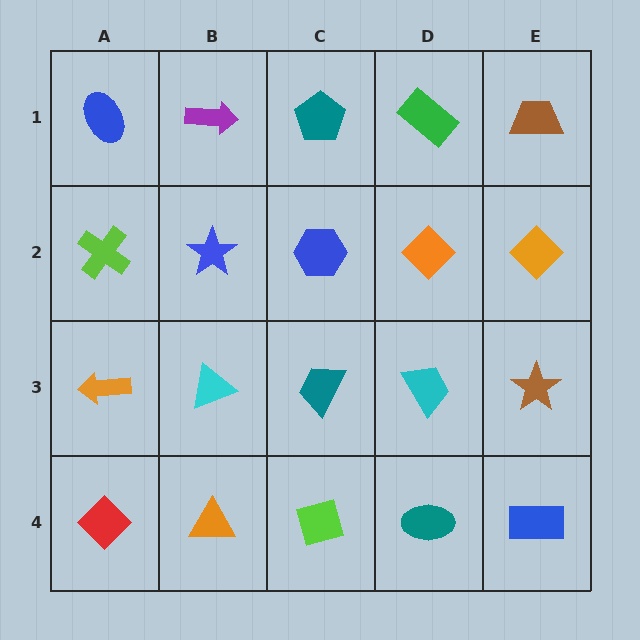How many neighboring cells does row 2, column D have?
4.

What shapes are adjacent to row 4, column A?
An orange arrow (row 3, column A), an orange triangle (row 4, column B).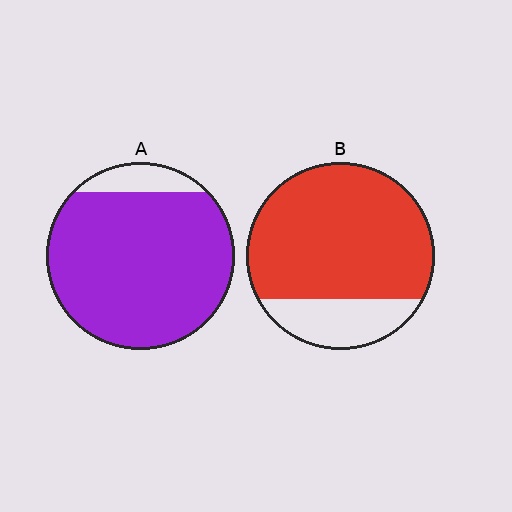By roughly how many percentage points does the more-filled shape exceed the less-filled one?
By roughly 10 percentage points (A over B).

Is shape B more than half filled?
Yes.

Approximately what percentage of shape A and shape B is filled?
A is approximately 90% and B is approximately 80%.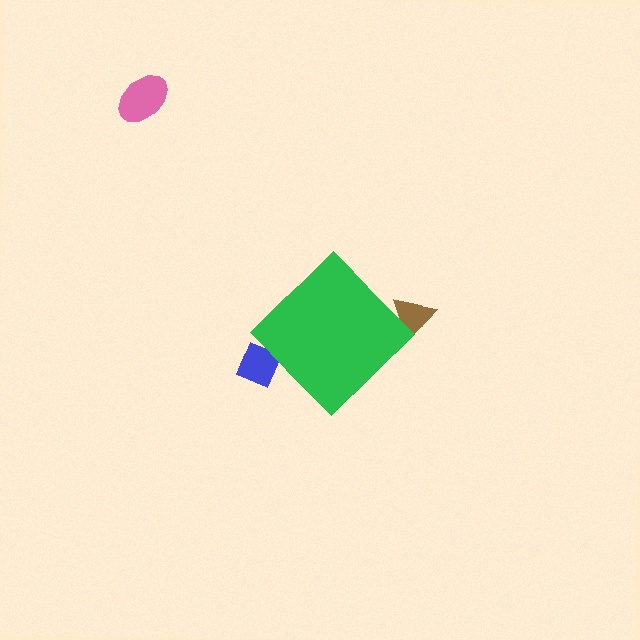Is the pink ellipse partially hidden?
No, the pink ellipse is fully visible.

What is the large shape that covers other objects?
A green diamond.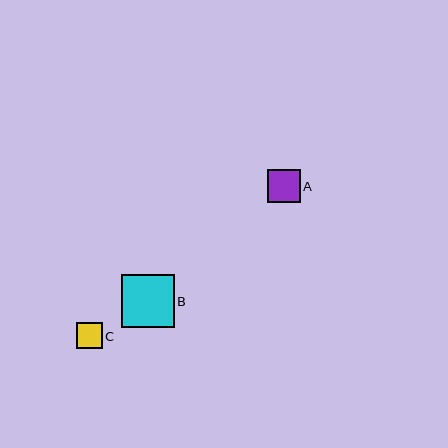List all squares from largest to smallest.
From largest to smallest: B, A, C.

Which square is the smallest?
Square C is the smallest with a size of approximately 26 pixels.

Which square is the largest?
Square B is the largest with a size of approximately 53 pixels.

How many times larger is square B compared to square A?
Square B is approximately 1.6 times the size of square A.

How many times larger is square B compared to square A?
Square B is approximately 1.6 times the size of square A.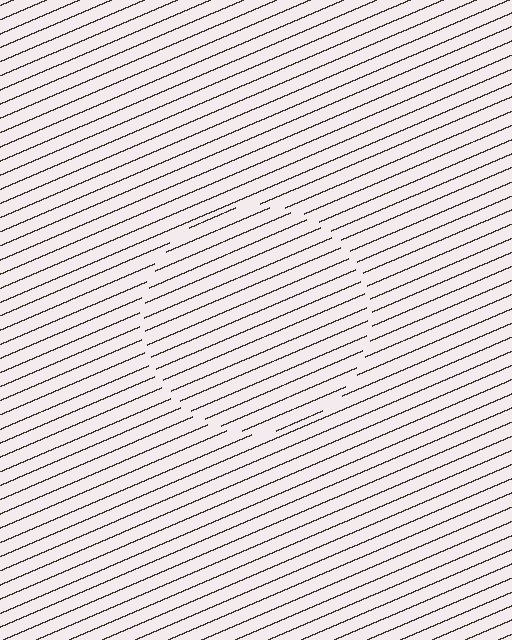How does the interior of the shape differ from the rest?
The interior of the shape contains the same grating, shifted by half a period — the contour is defined by the phase discontinuity where line-ends from the inner and outer gratings abut.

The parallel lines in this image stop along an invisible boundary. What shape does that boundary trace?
An illusory circle. The interior of the shape contains the same grating, shifted by half a period — the contour is defined by the phase discontinuity where line-ends from the inner and outer gratings abut.